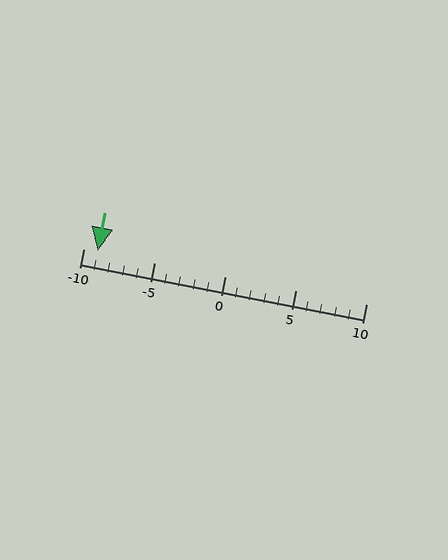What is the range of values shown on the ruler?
The ruler shows values from -10 to 10.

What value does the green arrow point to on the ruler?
The green arrow points to approximately -9.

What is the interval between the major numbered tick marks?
The major tick marks are spaced 5 units apart.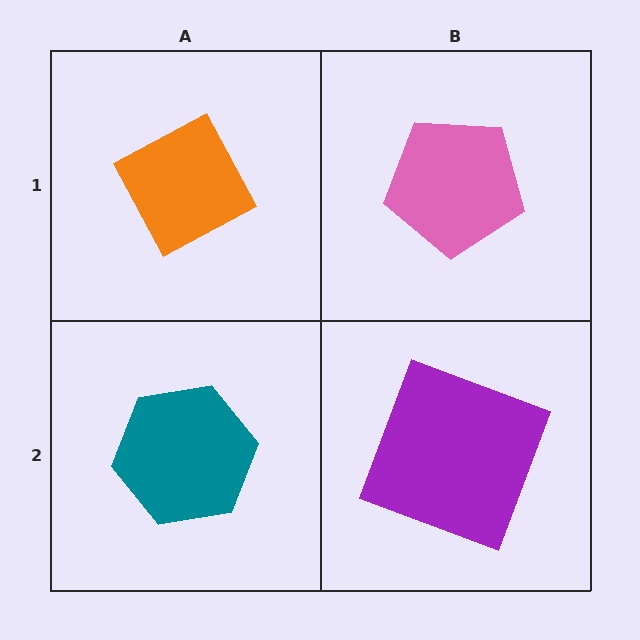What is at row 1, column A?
An orange diamond.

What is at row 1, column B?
A pink pentagon.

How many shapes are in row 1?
2 shapes.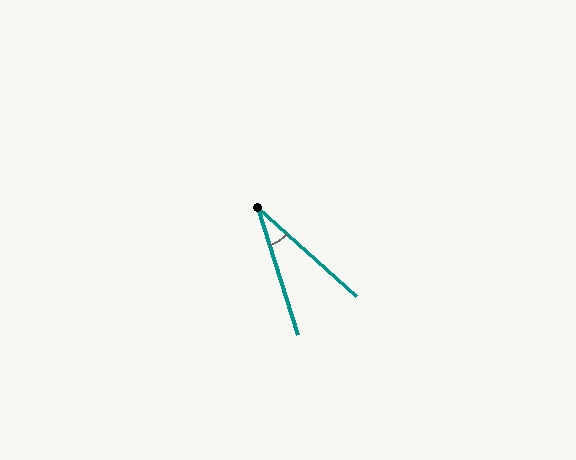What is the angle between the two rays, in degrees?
Approximately 31 degrees.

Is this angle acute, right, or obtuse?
It is acute.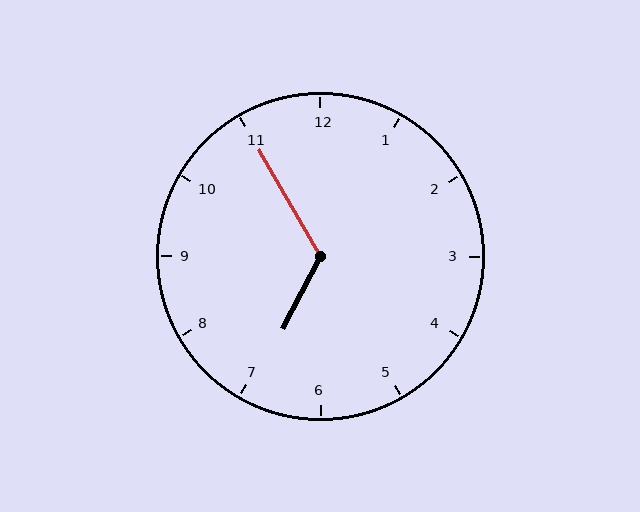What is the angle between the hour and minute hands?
Approximately 122 degrees.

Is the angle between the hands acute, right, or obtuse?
It is obtuse.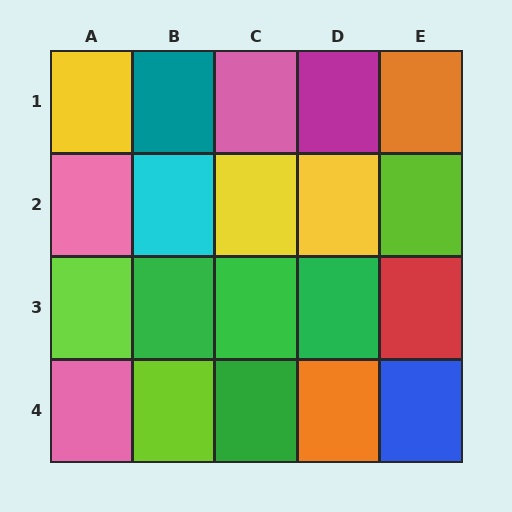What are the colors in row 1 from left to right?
Yellow, teal, pink, magenta, orange.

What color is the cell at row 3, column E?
Red.